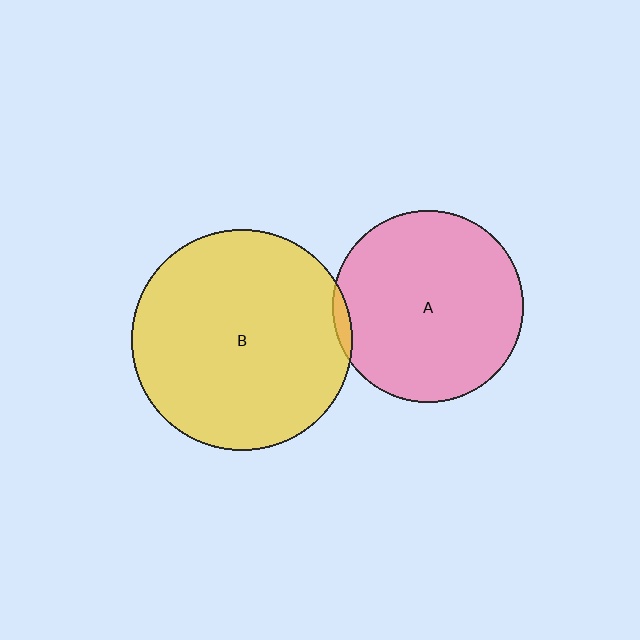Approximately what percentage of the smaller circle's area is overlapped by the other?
Approximately 5%.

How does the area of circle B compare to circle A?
Approximately 1.3 times.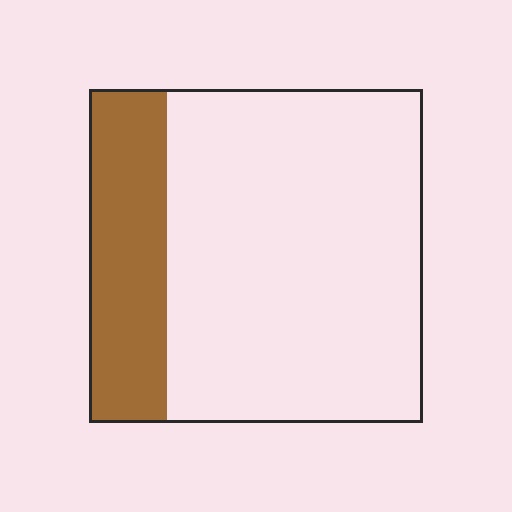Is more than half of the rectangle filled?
No.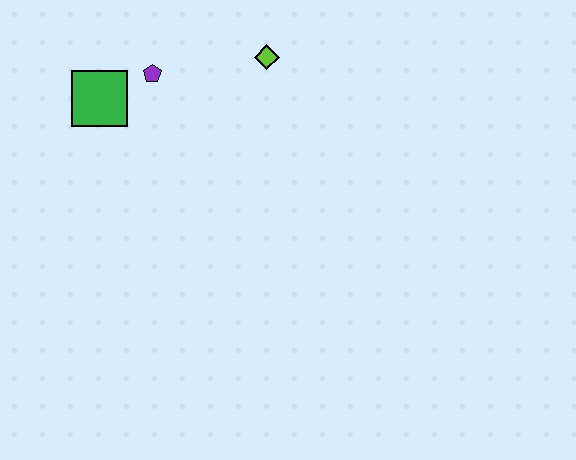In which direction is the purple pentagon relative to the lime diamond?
The purple pentagon is to the left of the lime diamond.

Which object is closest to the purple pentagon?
The green square is closest to the purple pentagon.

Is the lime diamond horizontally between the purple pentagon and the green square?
No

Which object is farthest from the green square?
The lime diamond is farthest from the green square.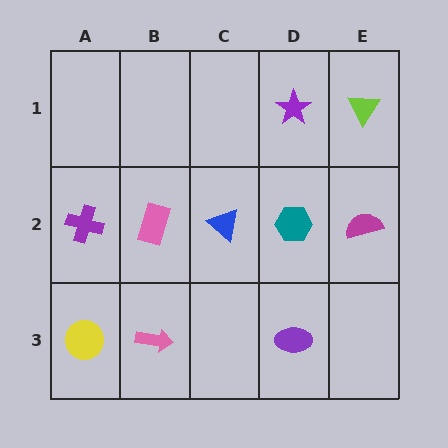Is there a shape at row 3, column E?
No, that cell is empty.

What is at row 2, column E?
A magenta semicircle.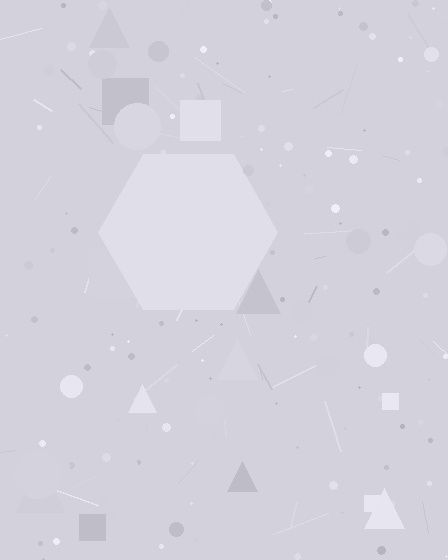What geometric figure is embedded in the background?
A hexagon is embedded in the background.